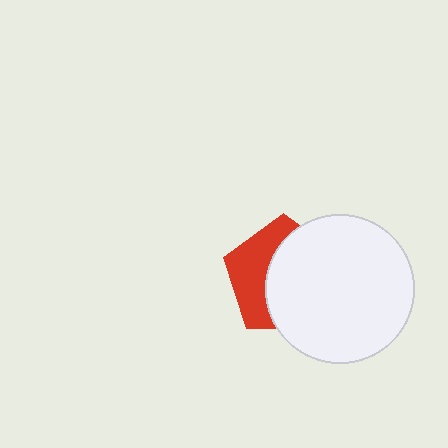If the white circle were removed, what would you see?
You would see the complete red pentagon.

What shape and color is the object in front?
The object in front is a white circle.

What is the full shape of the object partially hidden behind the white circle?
The partially hidden object is a red pentagon.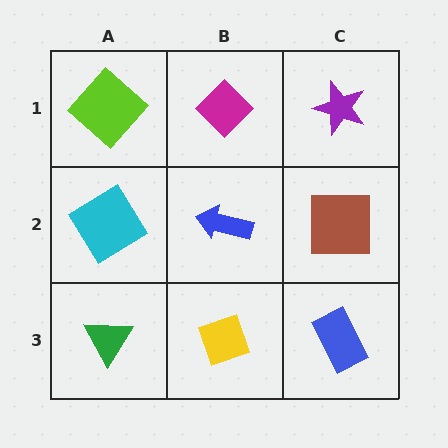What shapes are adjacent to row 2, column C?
A purple star (row 1, column C), a blue rectangle (row 3, column C), a blue arrow (row 2, column B).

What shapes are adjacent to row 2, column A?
A lime diamond (row 1, column A), a green triangle (row 3, column A), a blue arrow (row 2, column B).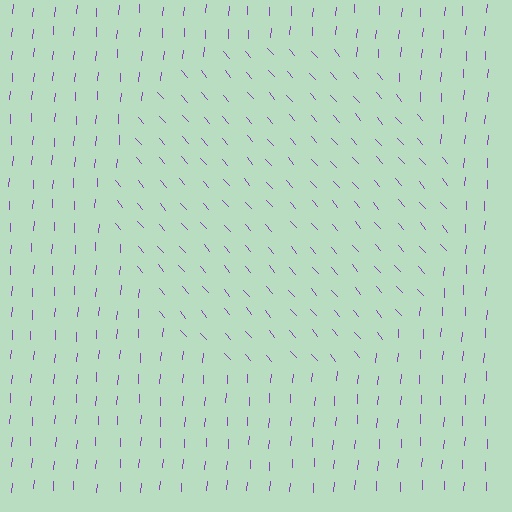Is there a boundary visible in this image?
Yes, there is a texture boundary formed by a change in line orientation.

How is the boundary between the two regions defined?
The boundary is defined purely by a change in line orientation (approximately 45 degrees difference). All lines are the same color and thickness.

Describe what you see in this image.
The image is filled with small purple line segments. A circle region in the image has lines oriented differently from the surrounding lines, creating a visible texture boundary.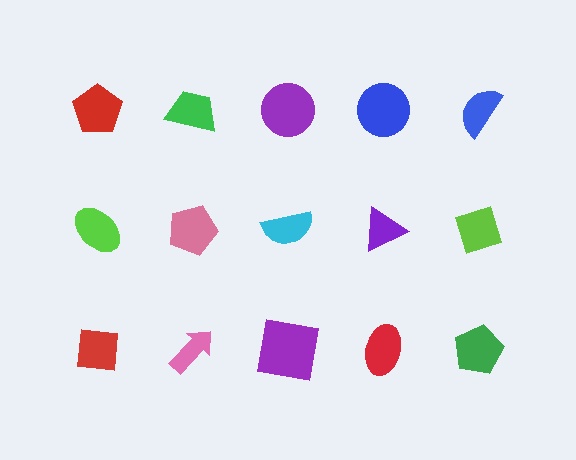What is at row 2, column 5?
A lime diamond.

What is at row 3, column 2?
A pink arrow.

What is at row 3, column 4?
A red ellipse.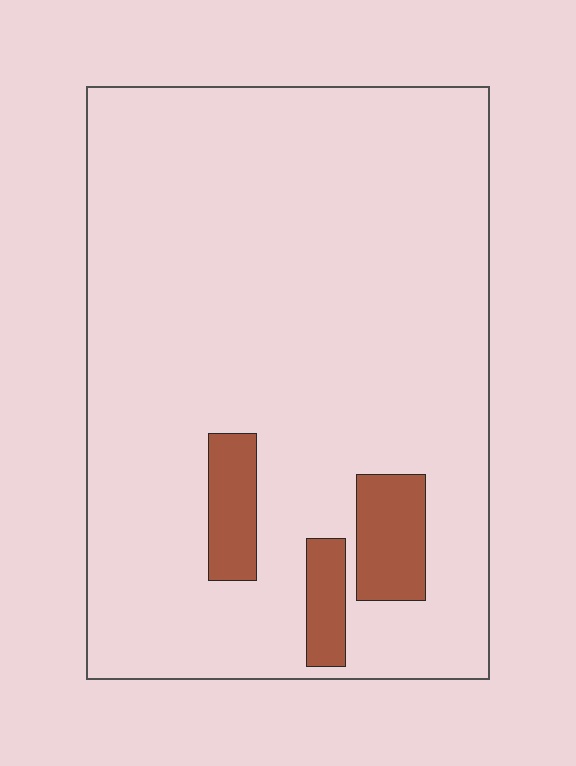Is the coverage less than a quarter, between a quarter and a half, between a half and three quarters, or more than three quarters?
Less than a quarter.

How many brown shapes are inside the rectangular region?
3.